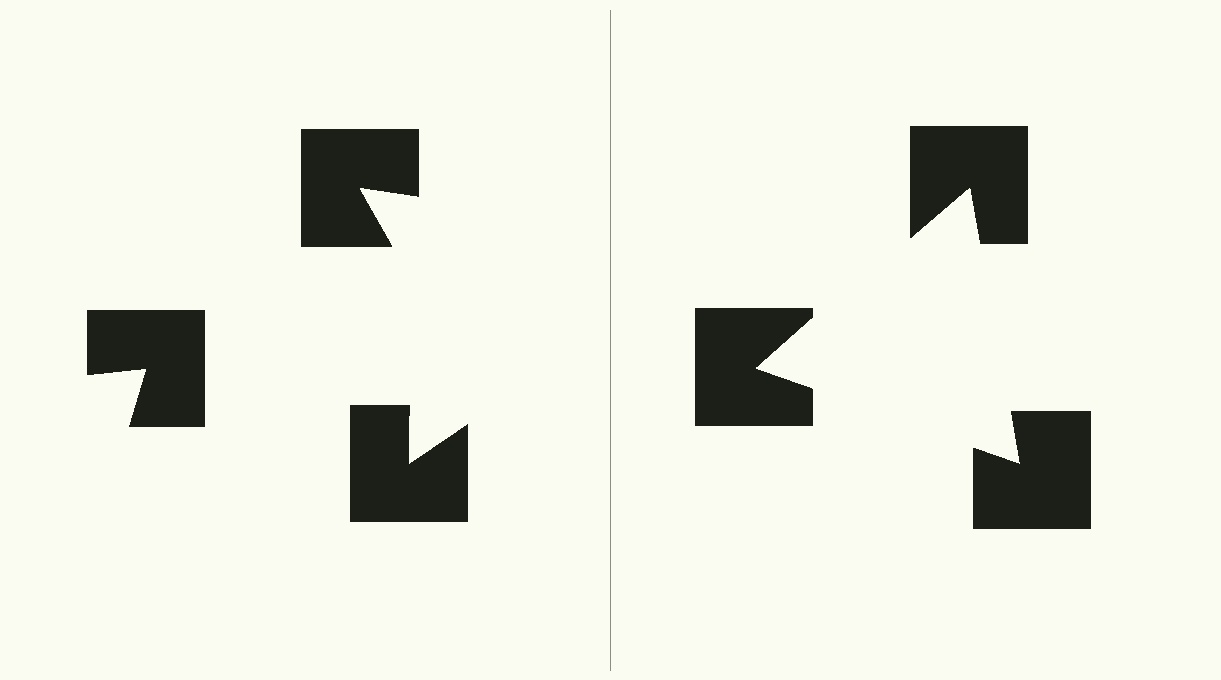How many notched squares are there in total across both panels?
6 — 3 on each side.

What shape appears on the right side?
An illusory triangle.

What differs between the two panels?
The notched squares are positioned identically on both sides; only the wedge orientations differ. On the right they align to a triangle; on the left they are misaligned.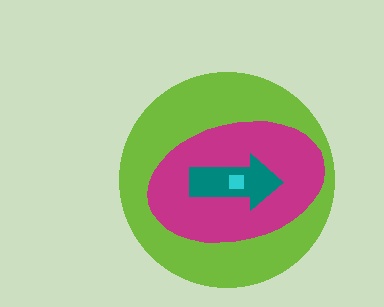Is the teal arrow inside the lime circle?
Yes.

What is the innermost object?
The cyan square.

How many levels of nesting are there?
4.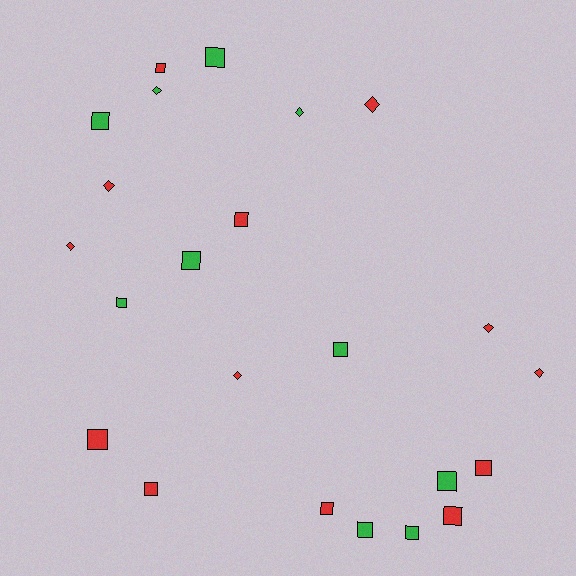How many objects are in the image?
There are 23 objects.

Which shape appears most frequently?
Square, with 15 objects.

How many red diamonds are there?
There are 6 red diamonds.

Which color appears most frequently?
Red, with 13 objects.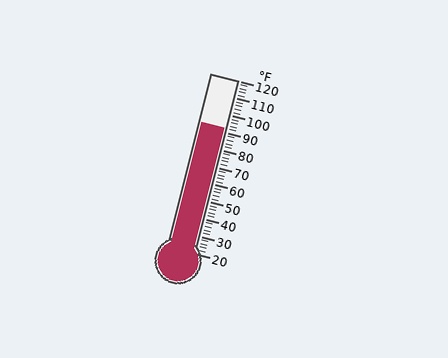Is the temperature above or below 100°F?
The temperature is below 100°F.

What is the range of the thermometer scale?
The thermometer scale ranges from 20°F to 120°F.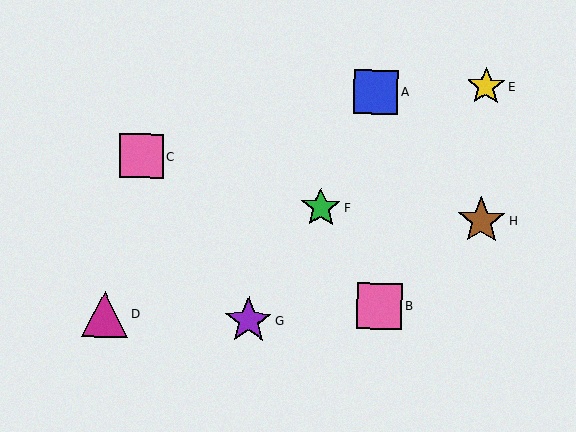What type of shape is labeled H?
Shape H is a brown star.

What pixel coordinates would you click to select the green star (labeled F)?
Click at (321, 208) to select the green star F.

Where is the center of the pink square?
The center of the pink square is at (142, 156).